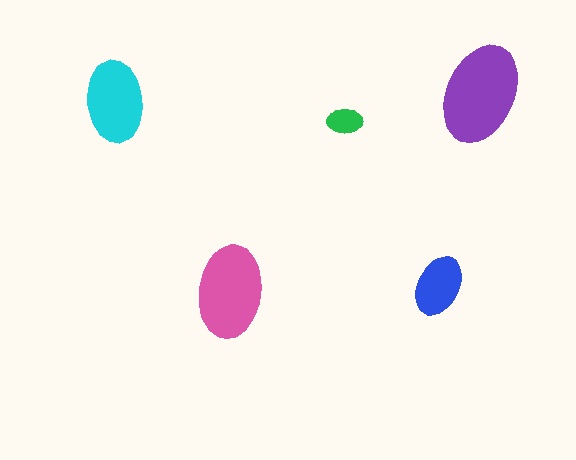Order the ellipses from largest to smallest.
the purple one, the pink one, the cyan one, the blue one, the green one.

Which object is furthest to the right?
The purple ellipse is rightmost.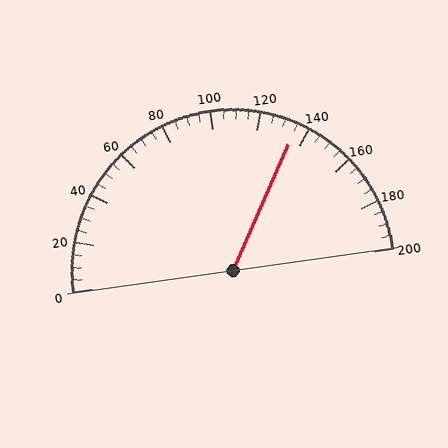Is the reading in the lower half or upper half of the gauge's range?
The reading is in the upper half of the range (0 to 200).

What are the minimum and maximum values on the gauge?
The gauge ranges from 0 to 200.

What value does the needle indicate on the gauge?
The needle indicates approximately 135.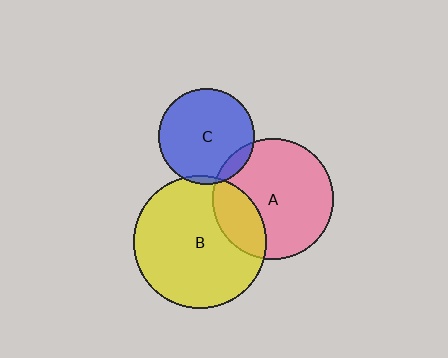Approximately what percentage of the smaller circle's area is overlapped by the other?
Approximately 5%.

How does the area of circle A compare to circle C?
Approximately 1.6 times.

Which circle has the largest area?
Circle B (yellow).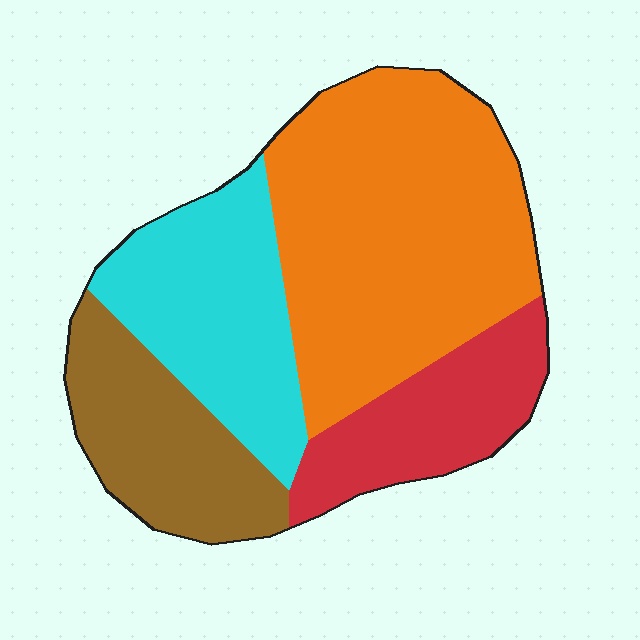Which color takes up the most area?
Orange, at roughly 45%.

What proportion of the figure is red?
Red covers about 15% of the figure.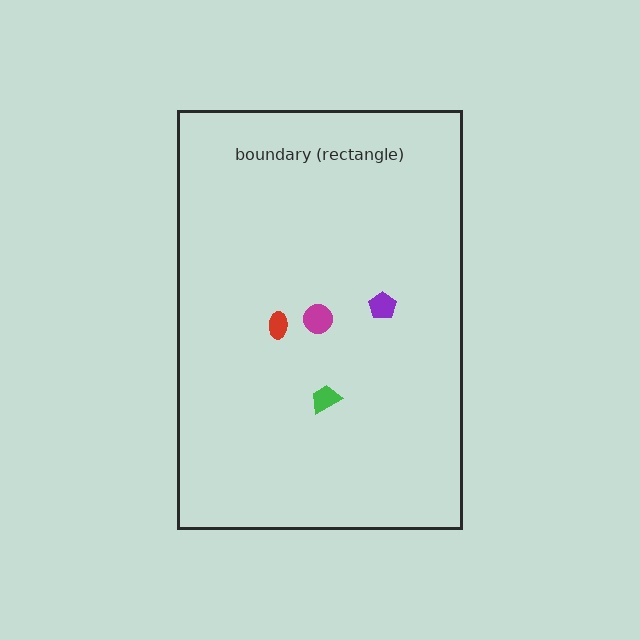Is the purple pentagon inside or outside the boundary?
Inside.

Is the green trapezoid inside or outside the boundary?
Inside.